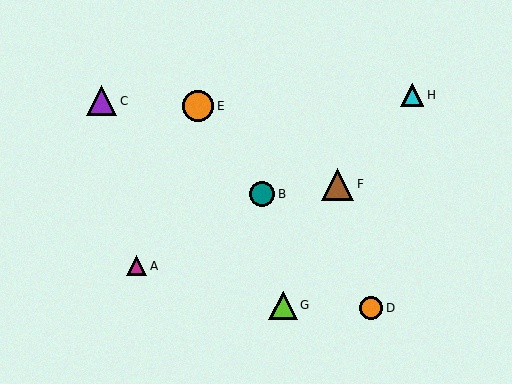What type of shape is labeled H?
Shape H is a cyan triangle.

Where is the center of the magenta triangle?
The center of the magenta triangle is at (137, 266).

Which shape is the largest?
The brown triangle (labeled F) is the largest.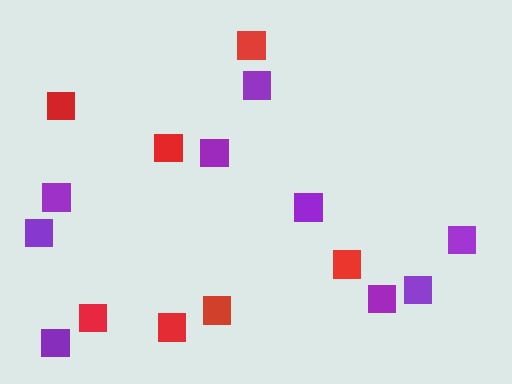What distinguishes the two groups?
There are 2 groups: one group of purple squares (9) and one group of red squares (7).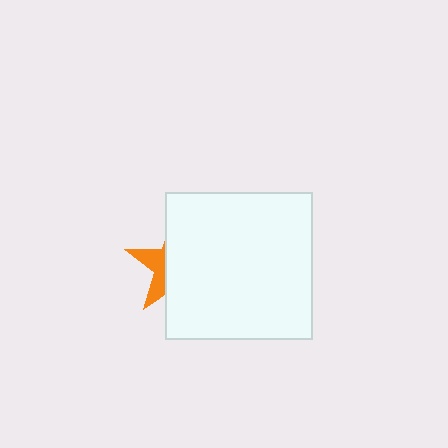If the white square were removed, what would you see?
You would see the complete orange star.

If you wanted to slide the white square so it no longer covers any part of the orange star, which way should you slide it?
Slide it right — that is the most direct way to separate the two shapes.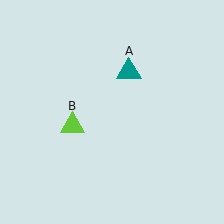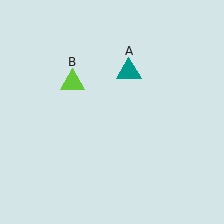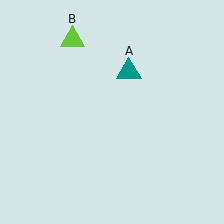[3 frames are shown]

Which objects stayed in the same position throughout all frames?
Teal triangle (object A) remained stationary.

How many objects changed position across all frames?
1 object changed position: lime triangle (object B).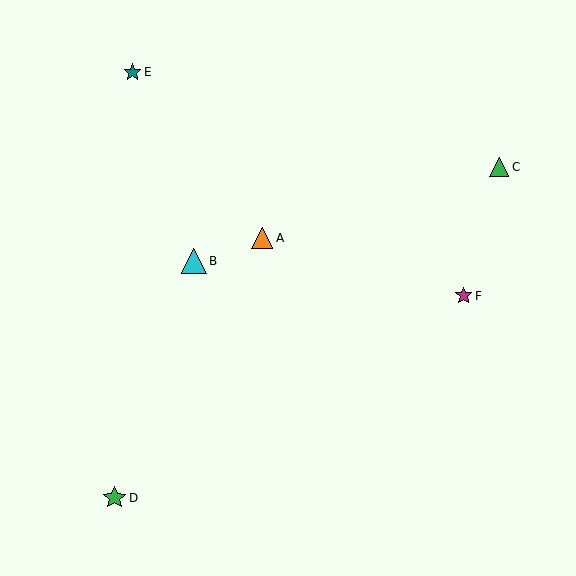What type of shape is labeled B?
Shape B is a cyan triangle.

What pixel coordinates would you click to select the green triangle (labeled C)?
Click at (499, 167) to select the green triangle C.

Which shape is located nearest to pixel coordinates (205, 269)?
The cyan triangle (labeled B) at (194, 261) is nearest to that location.